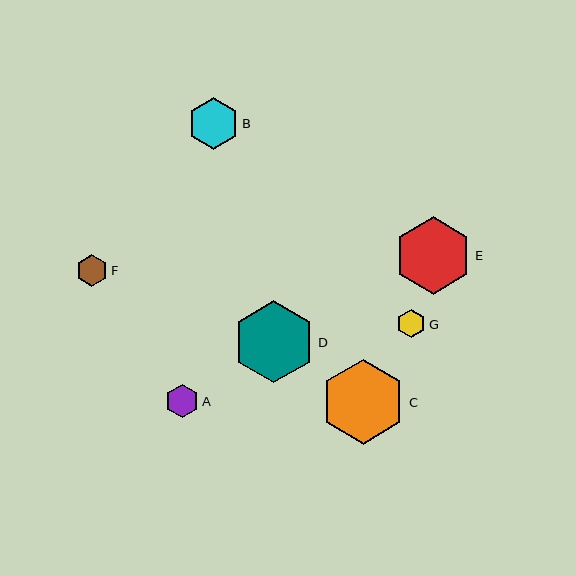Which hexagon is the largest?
Hexagon C is the largest with a size of approximately 84 pixels.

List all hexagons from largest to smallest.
From largest to smallest: C, D, E, B, A, F, G.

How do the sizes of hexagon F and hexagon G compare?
Hexagon F and hexagon G are approximately the same size.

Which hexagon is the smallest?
Hexagon G is the smallest with a size of approximately 29 pixels.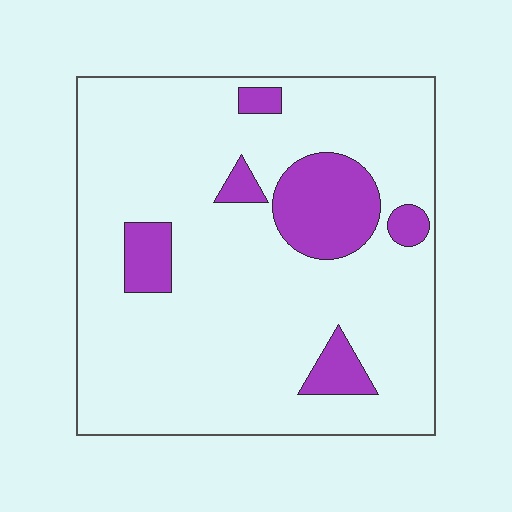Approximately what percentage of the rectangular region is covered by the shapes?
Approximately 15%.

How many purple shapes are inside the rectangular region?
6.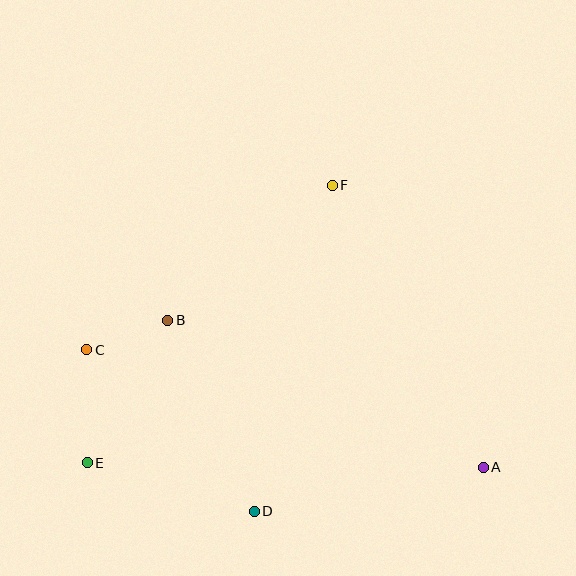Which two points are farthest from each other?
Points A and C are farthest from each other.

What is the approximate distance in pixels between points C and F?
The distance between C and F is approximately 296 pixels.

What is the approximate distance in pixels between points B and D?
The distance between B and D is approximately 210 pixels.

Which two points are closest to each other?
Points B and C are closest to each other.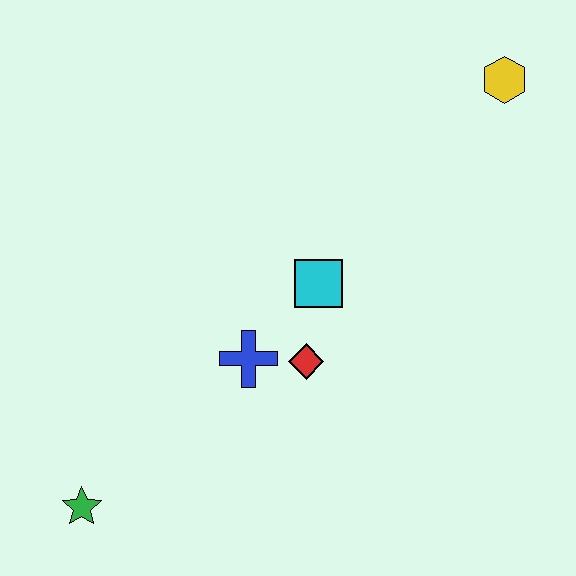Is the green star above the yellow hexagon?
No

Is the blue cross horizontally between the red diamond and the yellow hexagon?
No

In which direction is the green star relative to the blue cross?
The green star is to the left of the blue cross.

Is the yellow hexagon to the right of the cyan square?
Yes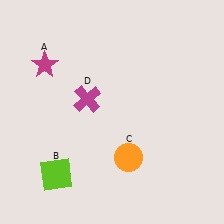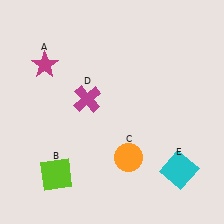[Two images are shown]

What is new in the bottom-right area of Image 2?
A cyan square (E) was added in the bottom-right area of Image 2.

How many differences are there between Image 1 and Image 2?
There is 1 difference between the two images.